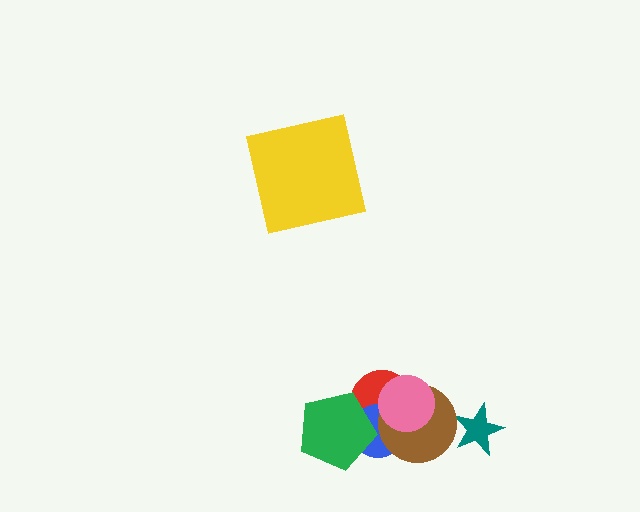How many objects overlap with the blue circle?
4 objects overlap with the blue circle.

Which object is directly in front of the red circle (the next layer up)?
The blue circle is directly in front of the red circle.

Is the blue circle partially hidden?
Yes, it is partially covered by another shape.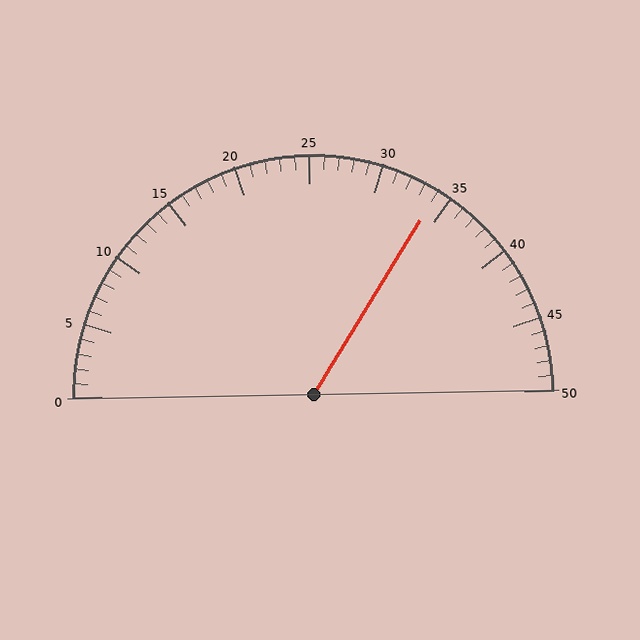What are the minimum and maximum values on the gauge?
The gauge ranges from 0 to 50.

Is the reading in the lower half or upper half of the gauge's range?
The reading is in the upper half of the range (0 to 50).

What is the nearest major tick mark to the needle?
The nearest major tick mark is 35.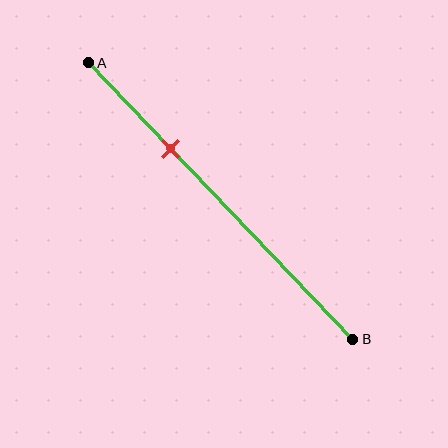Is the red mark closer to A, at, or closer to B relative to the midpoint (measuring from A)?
The red mark is closer to point A than the midpoint of segment AB.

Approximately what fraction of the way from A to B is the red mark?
The red mark is approximately 30% of the way from A to B.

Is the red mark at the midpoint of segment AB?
No, the mark is at about 30% from A, not at the 50% midpoint.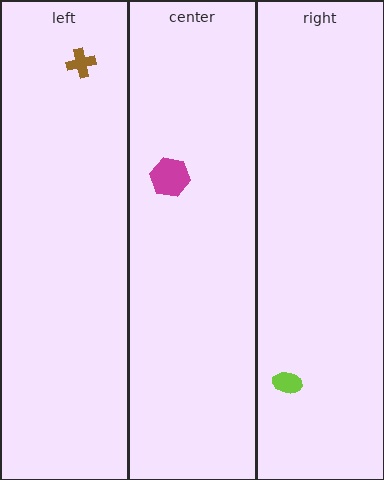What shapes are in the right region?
The lime ellipse.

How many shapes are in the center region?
1.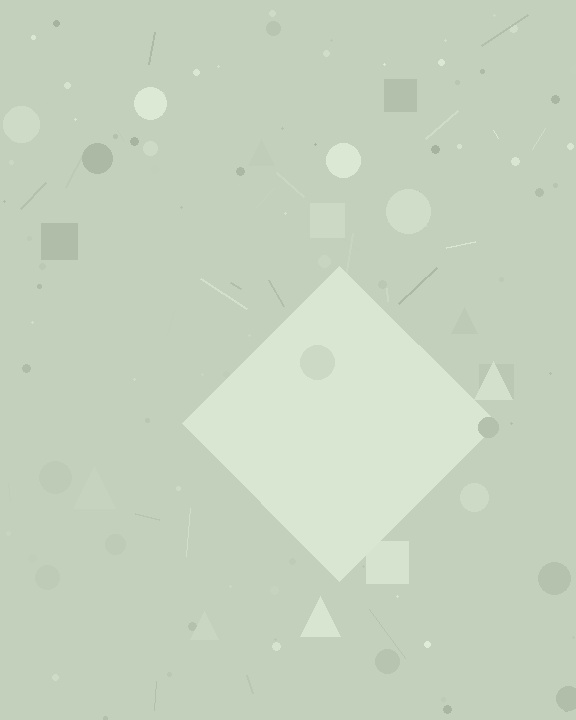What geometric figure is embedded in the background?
A diamond is embedded in the background.